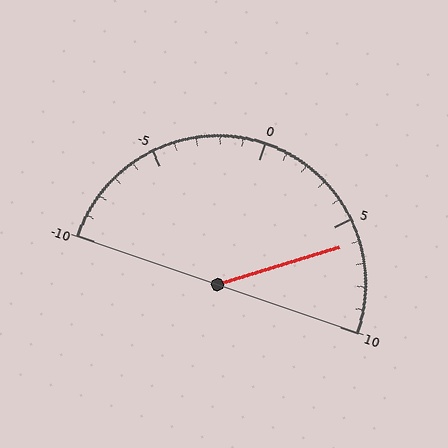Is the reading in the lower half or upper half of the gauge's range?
The reading is in the upper half of the range (-10 to 10).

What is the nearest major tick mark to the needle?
The nearest major tick mark is 5.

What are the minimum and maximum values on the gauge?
The gauge ranges from -10 to 10.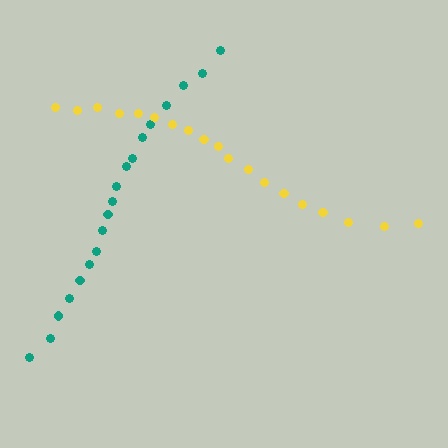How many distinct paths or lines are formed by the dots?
There are 2 distinct paths.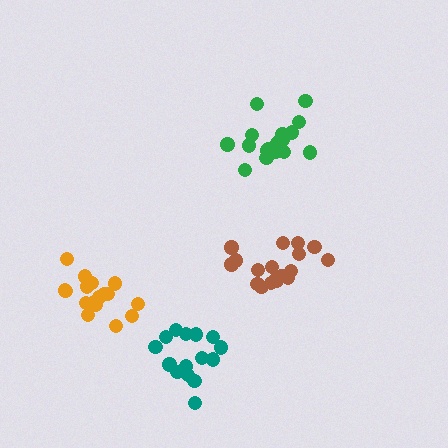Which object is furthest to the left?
The orange cluster is leftmost.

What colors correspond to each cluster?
The clusters are colored: brown, orange, green, teal.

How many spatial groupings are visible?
There are 4 spatial groupings.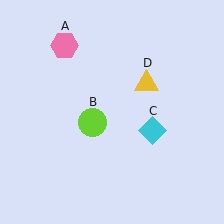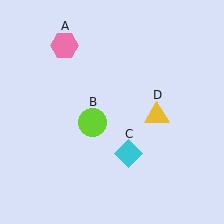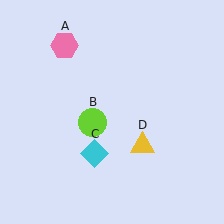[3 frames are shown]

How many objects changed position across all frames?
2 objects changed position: cyan diamond (object C), yellow triangle (object D).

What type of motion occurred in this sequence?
The cyan diamond (object C), yellow triangle (object D) rotated clockwise around the center of the scene.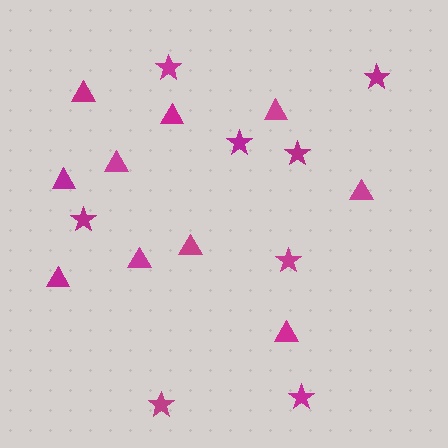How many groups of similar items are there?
There are 2 groups: one group of triangles (10) and one group of stars (8).